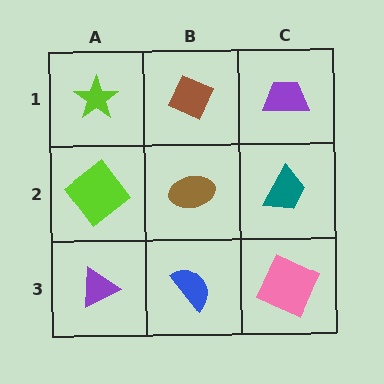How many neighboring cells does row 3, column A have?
2.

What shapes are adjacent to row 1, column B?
A brown ellipse (row 2, column B), a lime star (row 1, column A), a purple trapezoid (row 1, column C).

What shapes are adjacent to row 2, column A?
A lime star (row 1, column A), a purple triangle (row 3, column A), a brown ellipse (row 2, column B).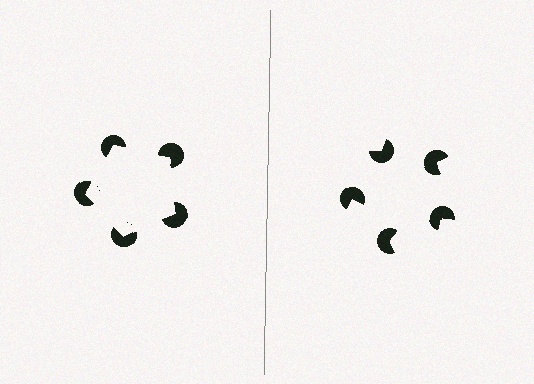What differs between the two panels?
The pac-man discs are positioned identically on both sides; only the wedge orientations differ. On the left they align to a pentagon; on the right they are misaligned.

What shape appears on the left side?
An illusory pentagon.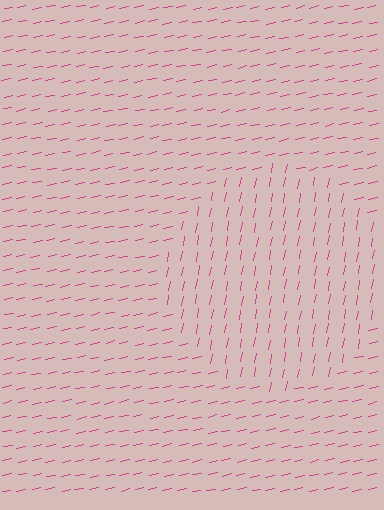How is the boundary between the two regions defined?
The boundary is defined purely by a change in line orientation (approximately 67 degrees difference). All lines are the same color and thickness.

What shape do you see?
I see a circle.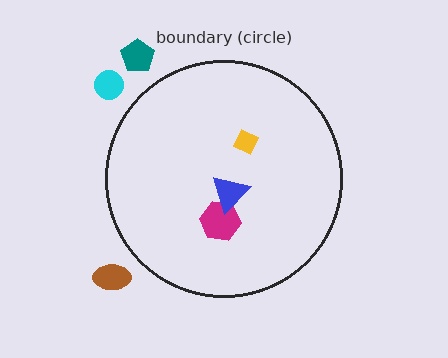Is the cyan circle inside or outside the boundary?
Outside.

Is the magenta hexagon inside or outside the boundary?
Inside.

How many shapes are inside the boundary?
3 inside, 3 outside.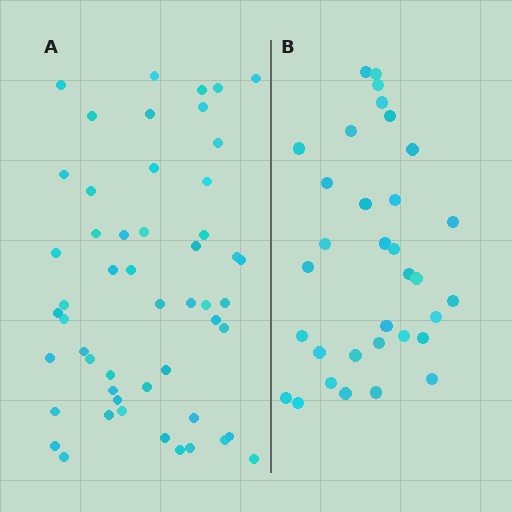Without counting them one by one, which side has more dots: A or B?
Region A (the left region) has more dots.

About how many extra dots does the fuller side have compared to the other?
Region A has approximately 20 more dots than region B.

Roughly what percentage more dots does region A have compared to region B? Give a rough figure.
About 60% more.